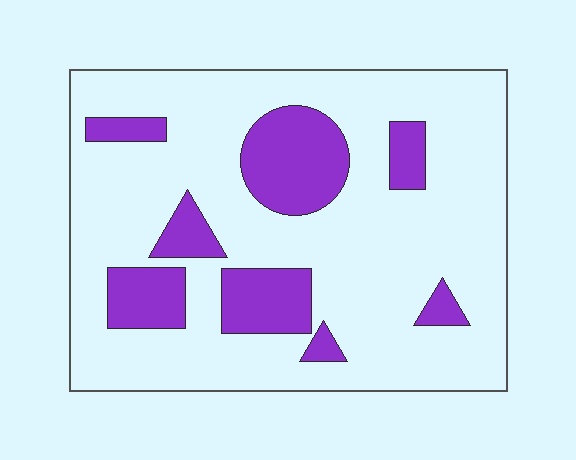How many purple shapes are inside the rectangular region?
8.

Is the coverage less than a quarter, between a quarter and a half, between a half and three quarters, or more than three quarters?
Less than a quarter.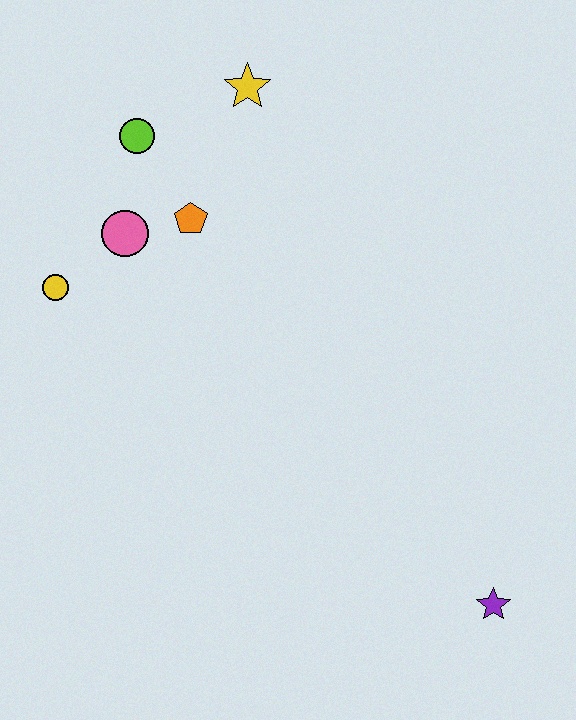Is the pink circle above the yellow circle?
Yes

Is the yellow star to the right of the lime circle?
Yes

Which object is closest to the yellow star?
The lime circle is closest to the yellow star.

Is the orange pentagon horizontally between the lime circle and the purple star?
Yes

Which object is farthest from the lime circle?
The purple star is farthest from the lime circle.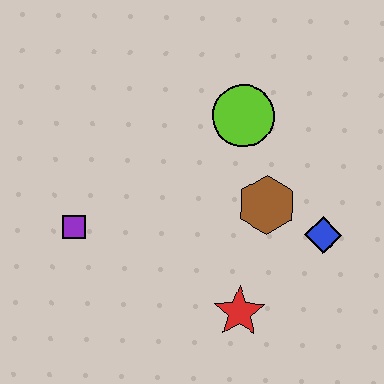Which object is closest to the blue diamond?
The brown hexagon is closest to the blue diamond.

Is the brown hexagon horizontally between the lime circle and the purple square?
No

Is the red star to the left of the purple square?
No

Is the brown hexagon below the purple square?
No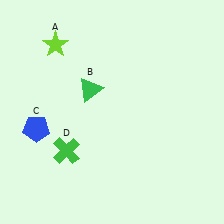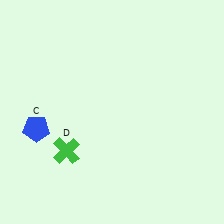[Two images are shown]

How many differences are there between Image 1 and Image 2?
There are 2 differences between the two images.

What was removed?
The lime star (A), the green triangle (B) were removed in Image 2.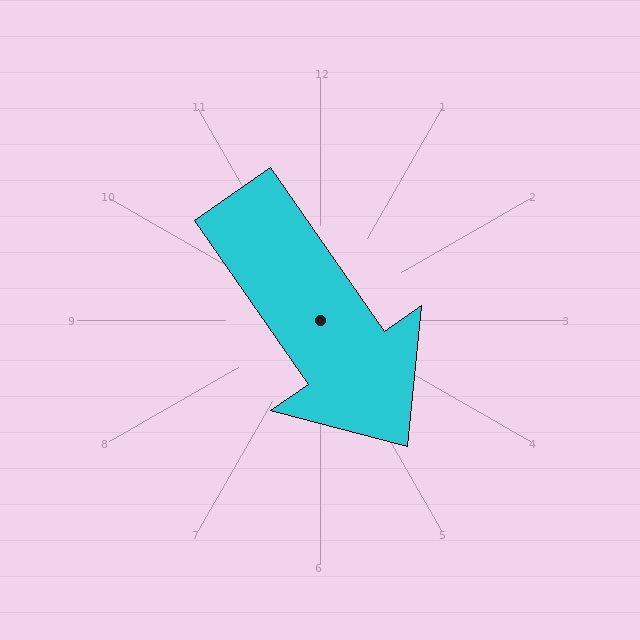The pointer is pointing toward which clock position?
Roughly 5 o'clock.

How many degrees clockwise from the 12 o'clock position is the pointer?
Approximately 145 degrees.